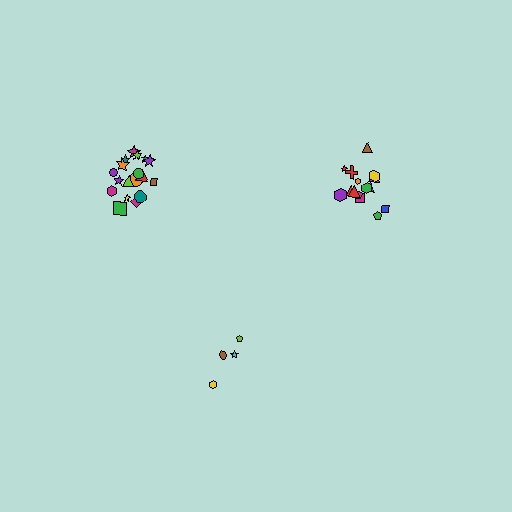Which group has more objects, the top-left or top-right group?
The top-left group.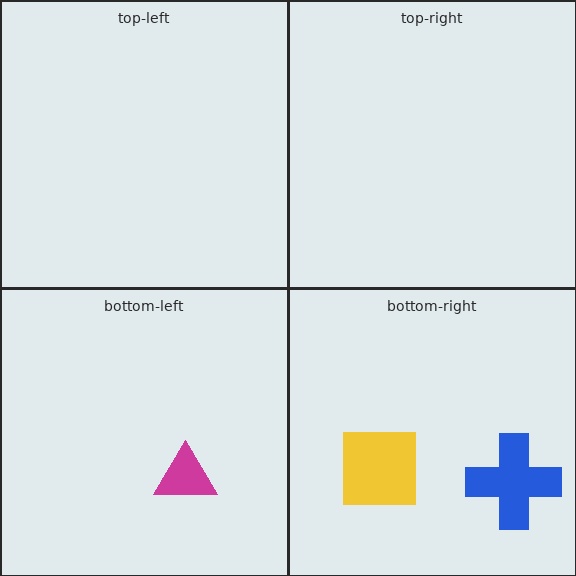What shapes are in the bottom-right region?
The yellow square, the blue cross.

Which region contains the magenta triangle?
The bottom-left region.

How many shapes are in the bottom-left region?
1.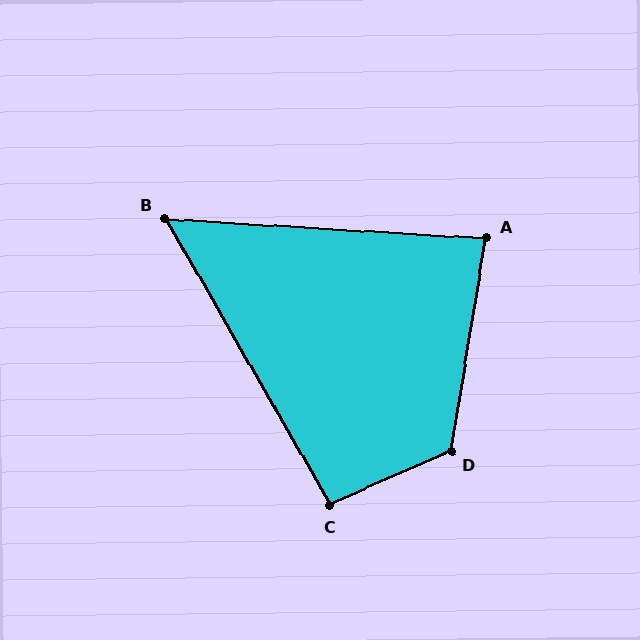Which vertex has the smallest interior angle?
B, at approximately 57 degrees.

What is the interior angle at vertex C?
Approximately 96 degrees (obtuse).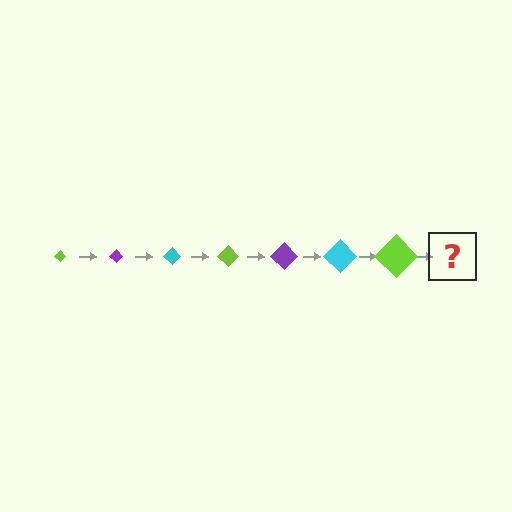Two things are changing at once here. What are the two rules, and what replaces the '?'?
The two rules are that the diamond grows larger each step and the color cycles through lime, purple, and cyan. The '?' should be a purple diamond, larger than the previous one.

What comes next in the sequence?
The next element should be a purple diamond, larger than the previous one.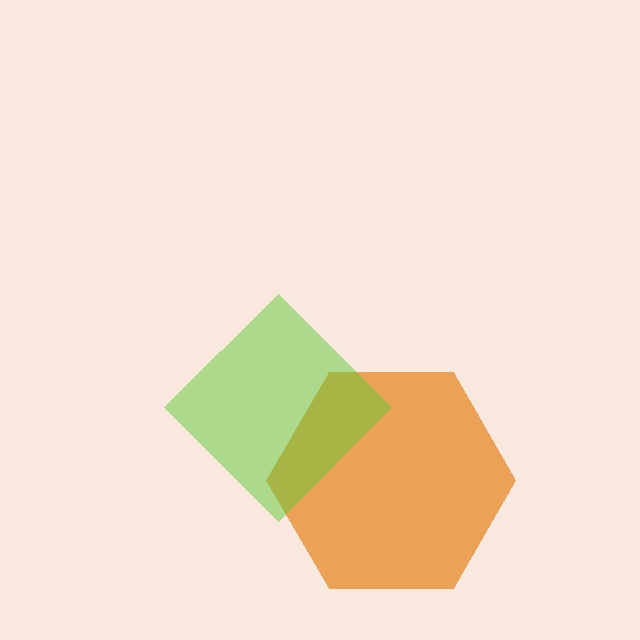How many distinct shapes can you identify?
There are 2 distinct shapes: an orange hexagon, a lime diamond.